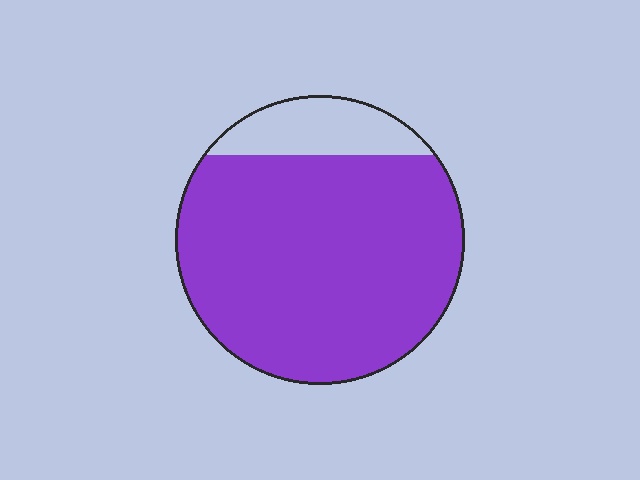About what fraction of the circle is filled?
About five sixths (5/6).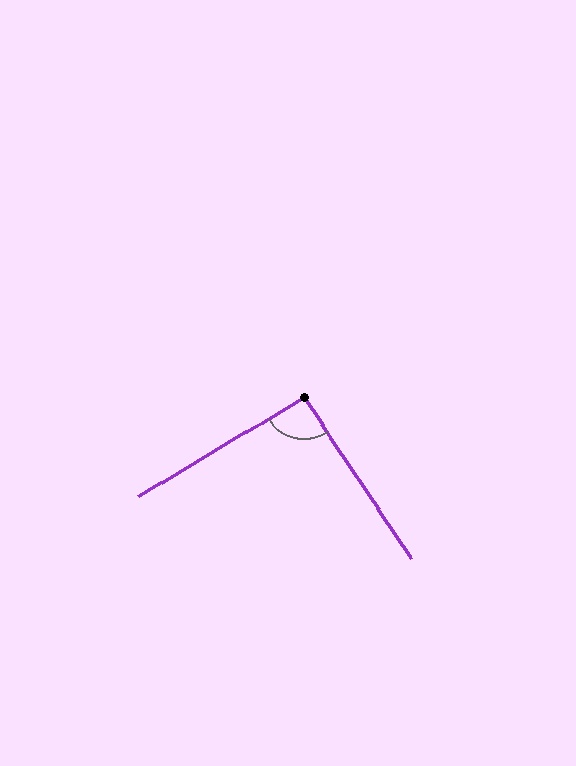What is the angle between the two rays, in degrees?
Approximately 93 degrees.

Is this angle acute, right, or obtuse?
It is approximately a right angle.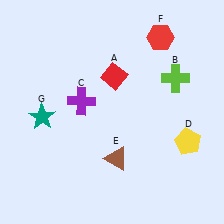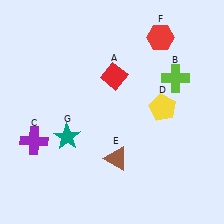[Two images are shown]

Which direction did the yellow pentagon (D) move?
The yellow pentagon (D) moved up.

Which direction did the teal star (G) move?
The teal star (G) moved right.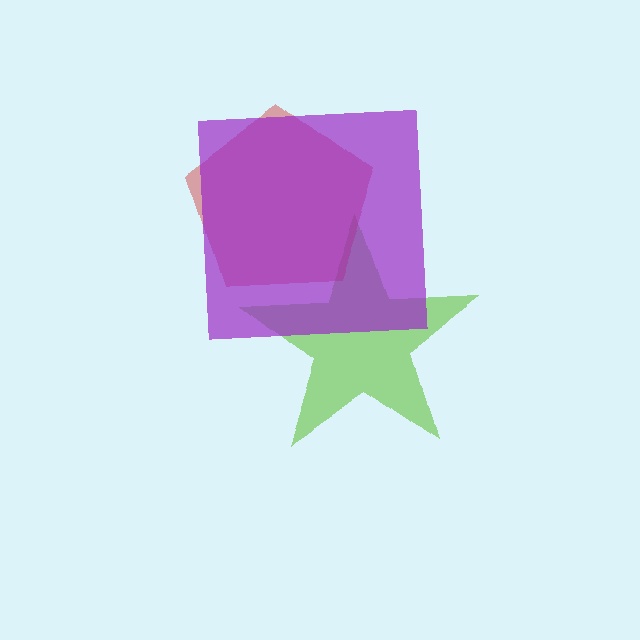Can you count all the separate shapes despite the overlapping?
Yes, there are 3 separate shapes.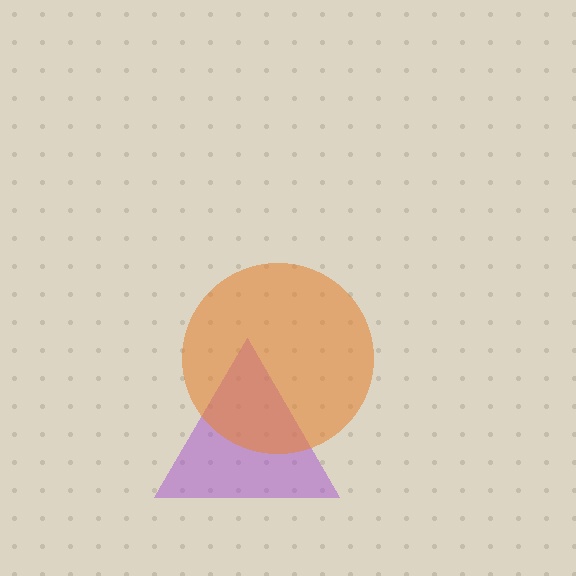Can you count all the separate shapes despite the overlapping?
Yes, there are 2 separate shapes.